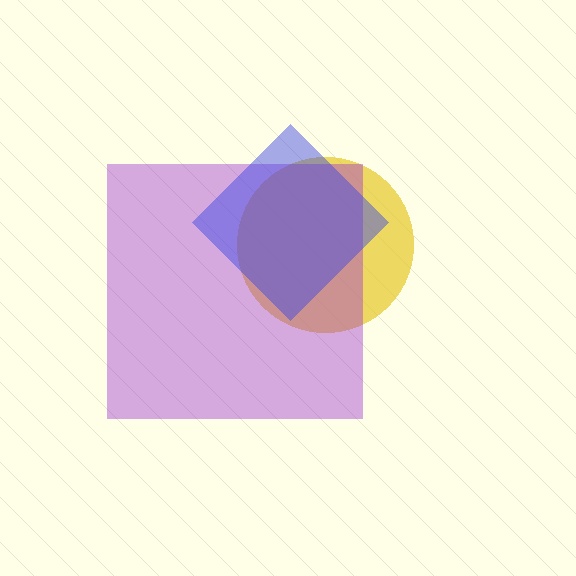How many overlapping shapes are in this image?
There are 3 overlapping shapes in the image.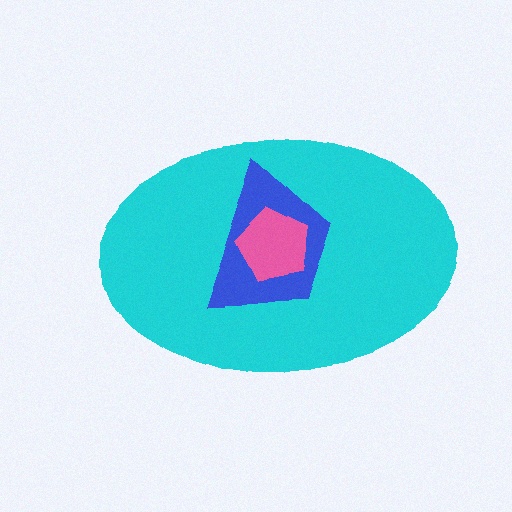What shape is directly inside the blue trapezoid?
The pink pentagon.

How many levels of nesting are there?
3.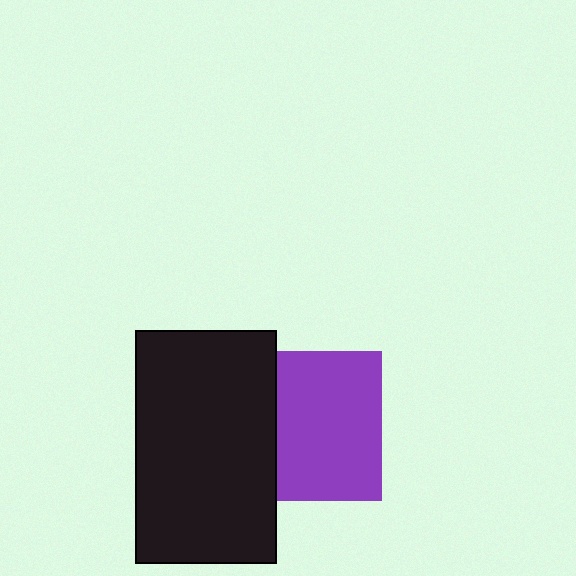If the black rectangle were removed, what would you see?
You would see the complete purple square.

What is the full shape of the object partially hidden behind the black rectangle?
The partially hidden object is a purple square.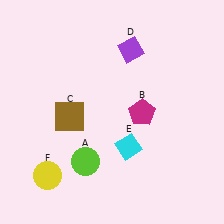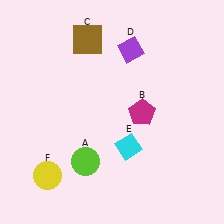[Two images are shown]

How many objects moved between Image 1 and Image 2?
1 object moved between the two images.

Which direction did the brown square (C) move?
The brown square (C) moved up.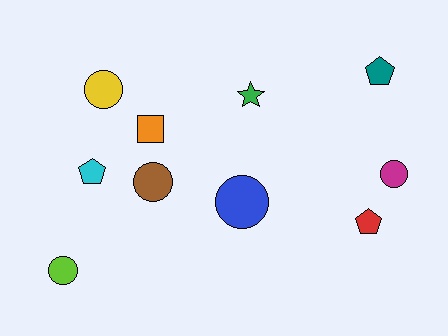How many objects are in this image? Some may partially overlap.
There are 10 objects.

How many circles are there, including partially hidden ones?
There are 5 circles.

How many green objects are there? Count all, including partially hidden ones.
There is 1 green object.